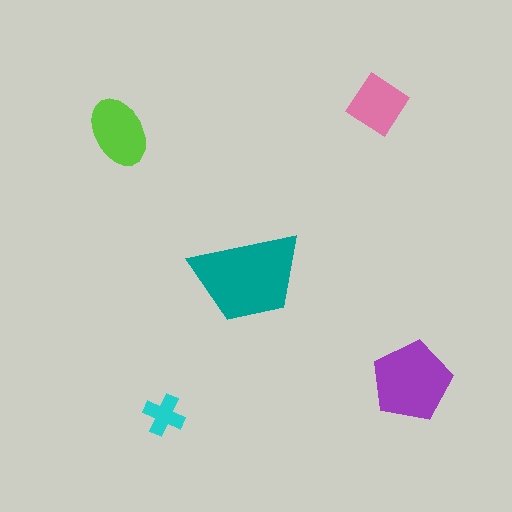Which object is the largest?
The teal trapezoid.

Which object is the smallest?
The cyan cross.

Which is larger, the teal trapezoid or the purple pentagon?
The teal trapezoid.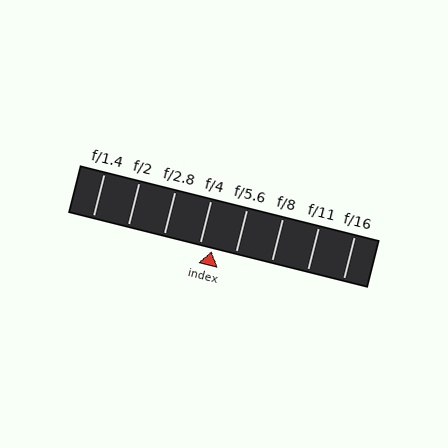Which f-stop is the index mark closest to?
The index mark is closest to f/4.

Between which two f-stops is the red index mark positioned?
The index mark is between f/4 and f/5.6.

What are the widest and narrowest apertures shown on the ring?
The widest aperture shown is f/1.4 and the narrowest is f/16.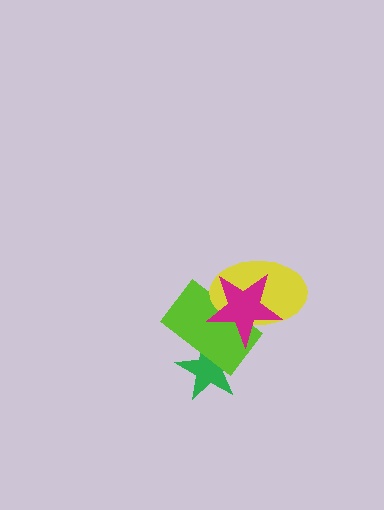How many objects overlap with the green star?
1 object overlaps with the green star.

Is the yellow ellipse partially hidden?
Yes, it is partially covered by another shape.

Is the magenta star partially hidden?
No, no other shape covers it.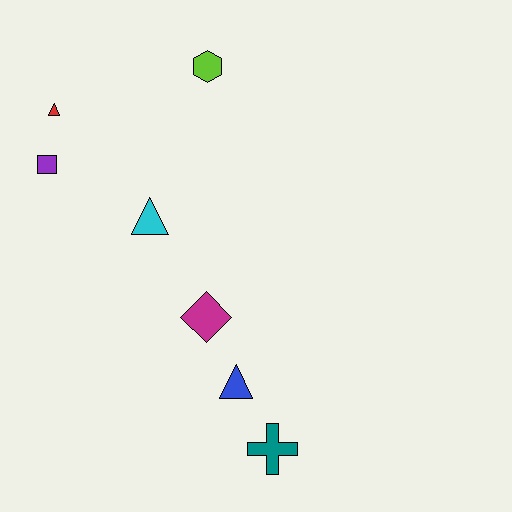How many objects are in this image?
There are 7 objects.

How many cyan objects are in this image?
There is 1 cyan object.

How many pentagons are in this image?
There are no pentagons.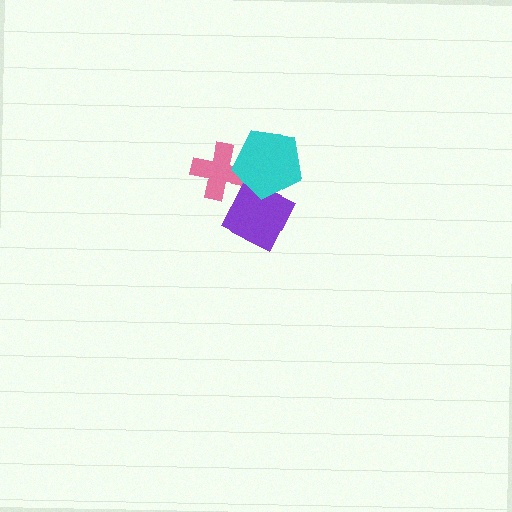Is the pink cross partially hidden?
Yes, it is partially covered by another shape.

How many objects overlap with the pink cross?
2 objects overlap with the pink cross.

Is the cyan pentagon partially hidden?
No, no other shape covers it.